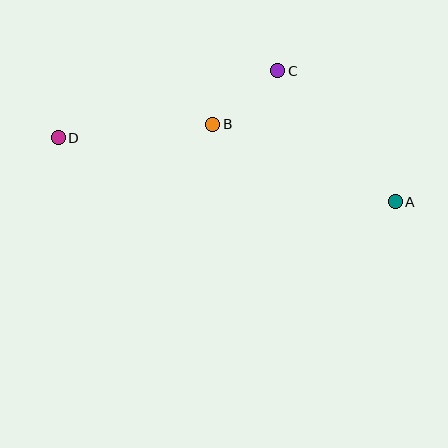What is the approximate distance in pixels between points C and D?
The distance between C and D is approximately 229 pixels.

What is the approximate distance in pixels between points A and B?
The distance between A and B is approximately 198 pixels.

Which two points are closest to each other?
Points B and C are closest to each other.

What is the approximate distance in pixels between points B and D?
The distance between B and D is approximately 155 pixels.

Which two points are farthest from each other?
Points A and D are farthest from each other.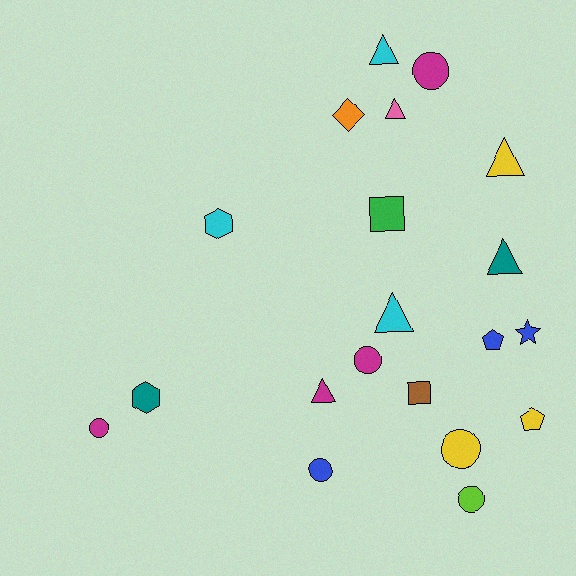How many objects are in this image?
There are 20 objects.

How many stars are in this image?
There is 1 star.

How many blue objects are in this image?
There are 3 blue objects.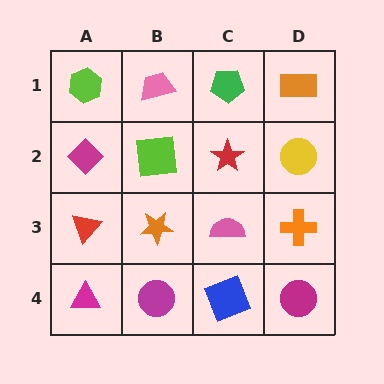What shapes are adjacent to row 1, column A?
A magenta diamond (row 2, column A), a pink trapezoid (row 1, column B).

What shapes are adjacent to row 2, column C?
A green pentagon (row 1, column C), a pink semicircle (row 3, column C), a lime square (row 2, column B), a yellow circle (row 2, column D).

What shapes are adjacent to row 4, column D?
An orange cross (row 3, column D), a blue square (row 4, column C).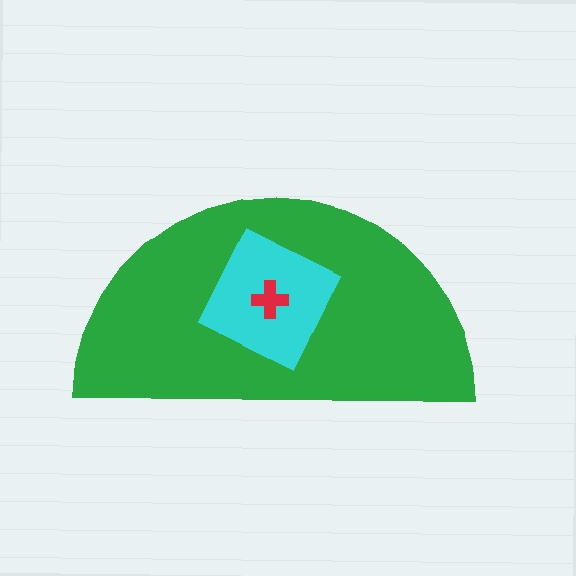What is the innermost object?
The red cross.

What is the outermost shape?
The green semicircle.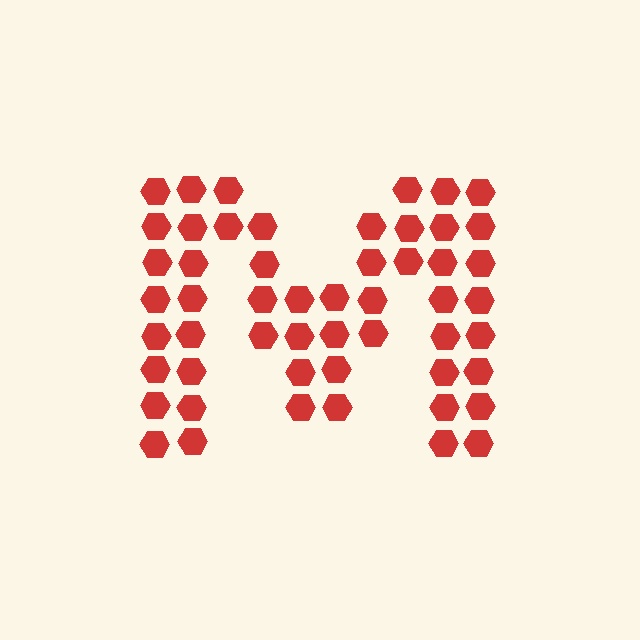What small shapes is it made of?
It is made of small hexagons.